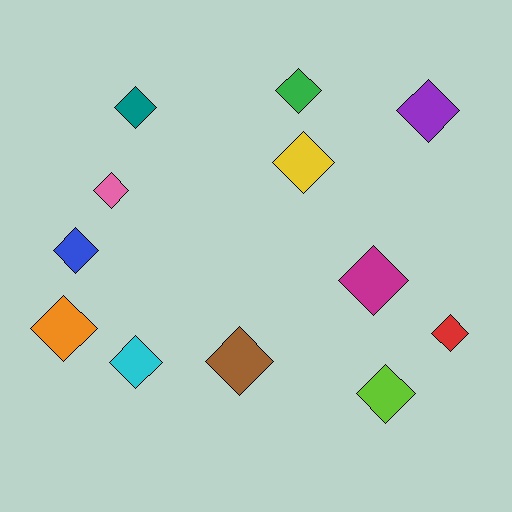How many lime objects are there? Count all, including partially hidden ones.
There is 1 lime object.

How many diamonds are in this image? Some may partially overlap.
There are 12 diamonds.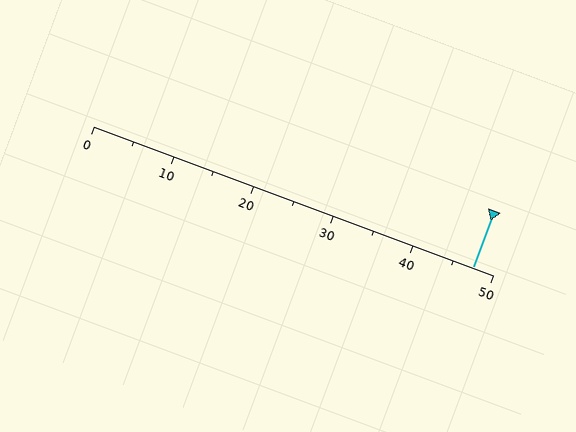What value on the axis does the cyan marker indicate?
The marker indicates approximately 47.5.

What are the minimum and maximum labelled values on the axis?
The axis runs from 0 to 50.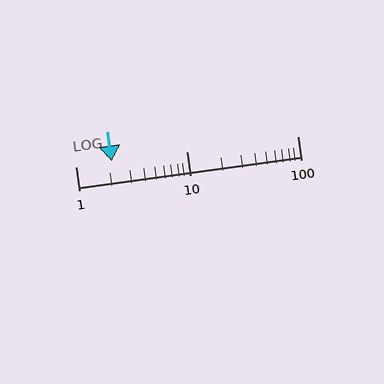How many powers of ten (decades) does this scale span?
The scale spans 2 decades, from 1 to 100.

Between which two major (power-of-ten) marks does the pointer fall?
The pointer is between 1 and 10.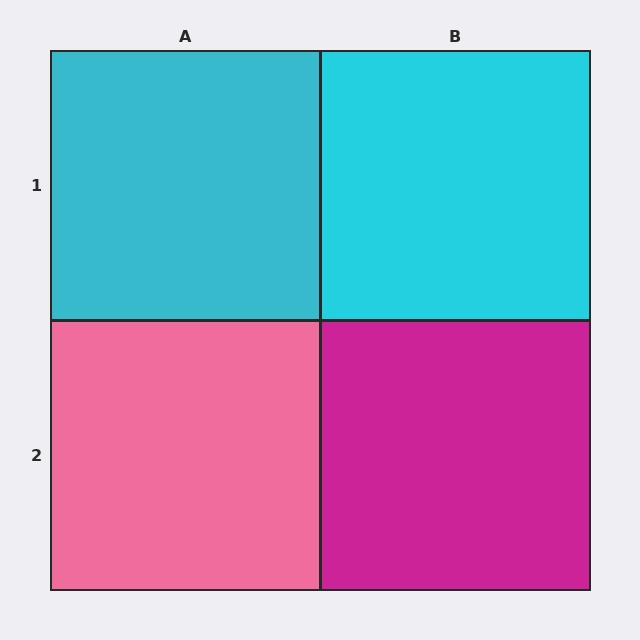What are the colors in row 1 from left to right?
Cyan, cyan.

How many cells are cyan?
2 cells are cyan.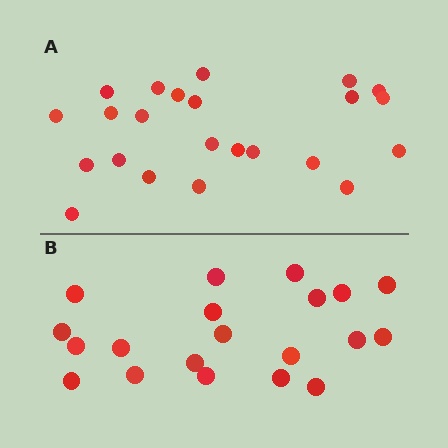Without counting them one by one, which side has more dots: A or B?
Region A (the top region) has more dots.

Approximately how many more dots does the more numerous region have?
Region A has just a few more — roughly 2 or 3 more dots than region B.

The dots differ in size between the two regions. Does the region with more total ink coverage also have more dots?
No. Region B has more total ink coverage because its dots are larger, but region A actually contains more individual dots. Total area can be misleading — the number of items is what matters here.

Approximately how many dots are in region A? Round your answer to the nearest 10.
About 20 dots. (The exact count is 23, which rounds to 20.)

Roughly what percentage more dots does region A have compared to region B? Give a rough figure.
About 15% more.